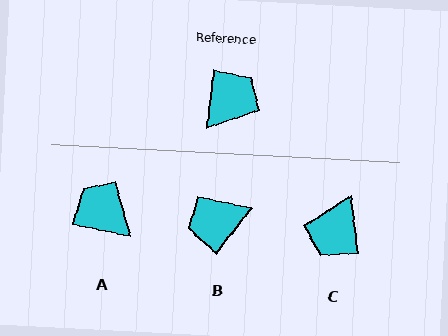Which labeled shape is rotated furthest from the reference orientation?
C, about 166 degrees away.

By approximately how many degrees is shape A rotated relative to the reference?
Approximately 86 degrees counter-clockwise.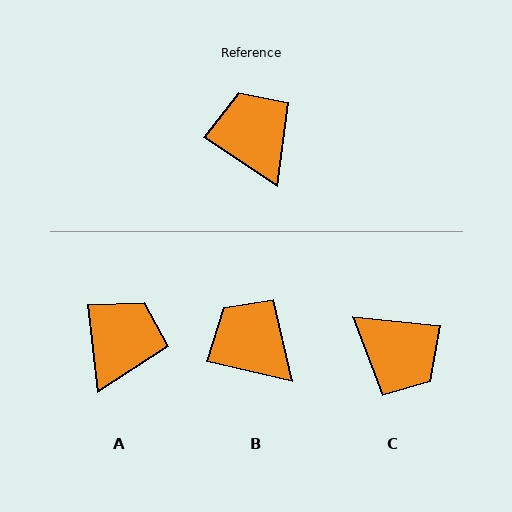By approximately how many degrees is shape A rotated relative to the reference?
Approximately 50 degrees clockwise.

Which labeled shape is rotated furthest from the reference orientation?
C, about 153 degrees away.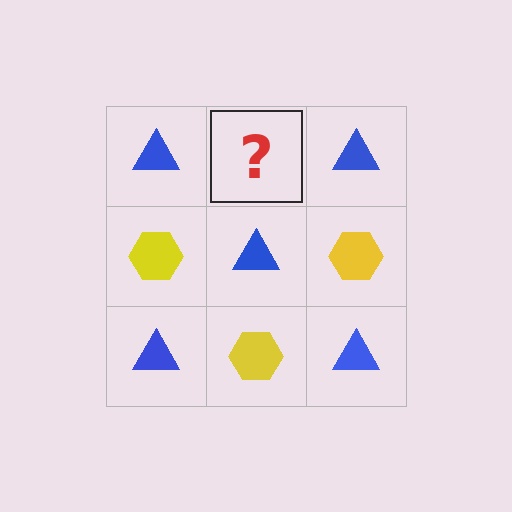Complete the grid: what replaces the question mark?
The question mark should be replaced with a yellow hexagon.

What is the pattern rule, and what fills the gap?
The rule is that it alternates blue triangle and yellow hexagon in a checkerboard pattern. The gap should be filled with a yellow hexagon.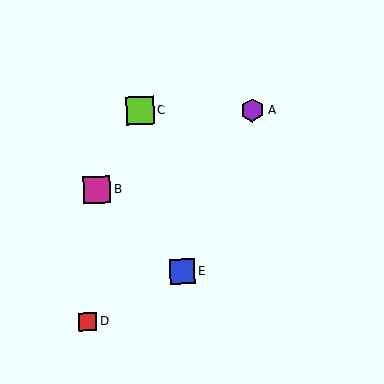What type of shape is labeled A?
Shape A is a purple hexagon.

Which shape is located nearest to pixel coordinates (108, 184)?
The magenta square (labeled B) at (97, 190) is nearest to that location.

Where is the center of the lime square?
The center of the lime square is at (140, 111).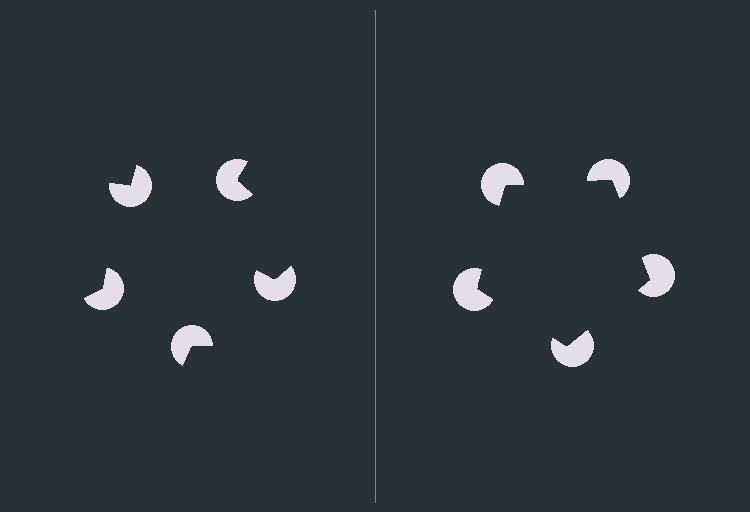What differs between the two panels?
The pac-man discs are positioned identically on both sides; only the wedge orientations differ. On the right they align to a pentagon; on the left they are misaligned.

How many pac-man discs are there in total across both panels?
10 — 5 on each side.